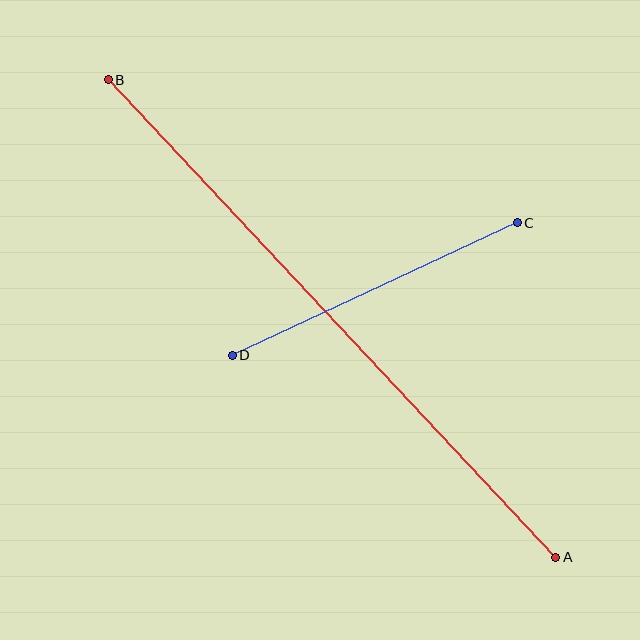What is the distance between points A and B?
The distance is approximately 654 pixels.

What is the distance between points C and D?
The distance is approximately 314 pixels.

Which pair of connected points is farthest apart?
Points A and B are farthest apart.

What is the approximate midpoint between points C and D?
The midpoint is at approximately (375, 289) pixels.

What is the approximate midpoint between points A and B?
The midpoint is at approximately (332, 319) pixels.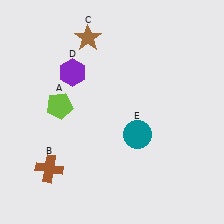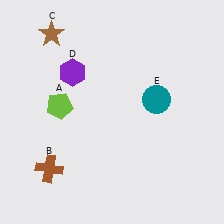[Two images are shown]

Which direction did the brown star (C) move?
The brown star (C) moved left.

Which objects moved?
The objects that moved are: the brown star (C), the teal circle (E).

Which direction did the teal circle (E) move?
The teal circle (E) moved up.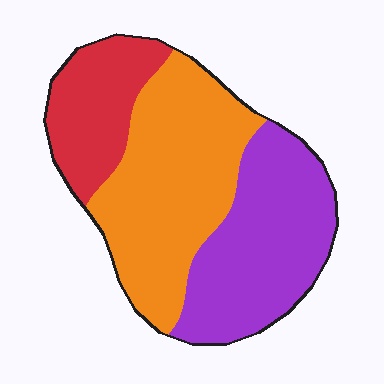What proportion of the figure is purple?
Purple covers around 35% of the figure.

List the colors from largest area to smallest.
From largest to smallest: orange, purple, red.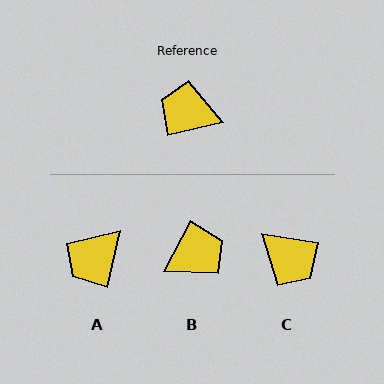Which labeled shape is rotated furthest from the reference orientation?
C, about 158 degrees away.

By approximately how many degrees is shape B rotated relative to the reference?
Approximately 131 degrees clockwise.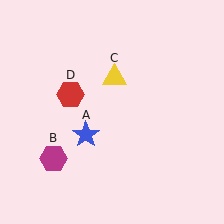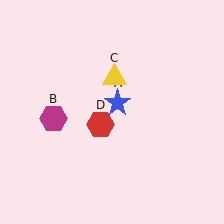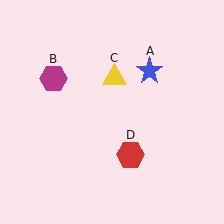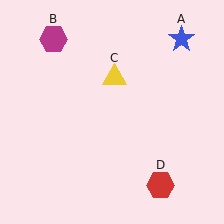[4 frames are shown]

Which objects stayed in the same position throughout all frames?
Yellow triangle (object C) remained stationary.